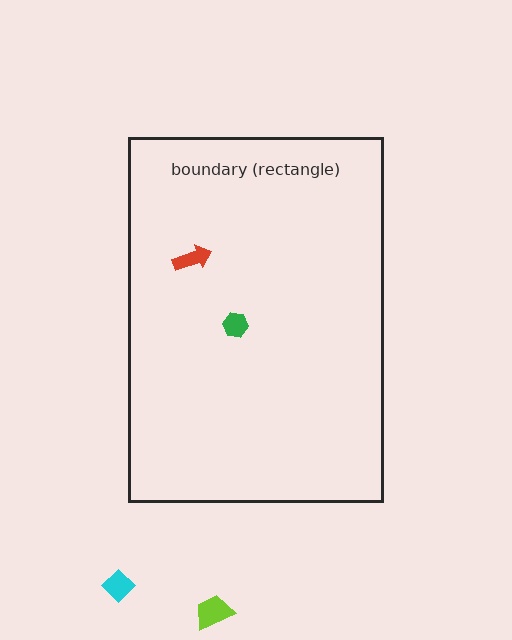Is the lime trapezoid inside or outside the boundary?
Outside.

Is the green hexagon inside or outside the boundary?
Inside.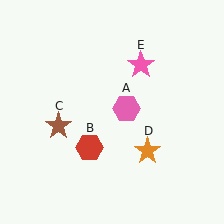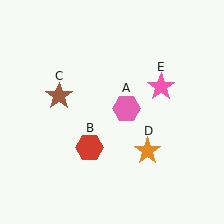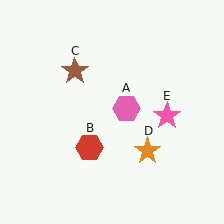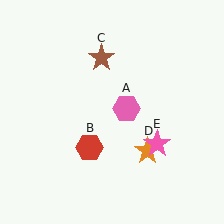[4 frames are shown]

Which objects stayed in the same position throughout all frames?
Pink hexagon (object A) and red hexagon (object B) and orange star (object D) remained stationary.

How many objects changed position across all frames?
2 objects changed position: brown star (object C), pink star (object E).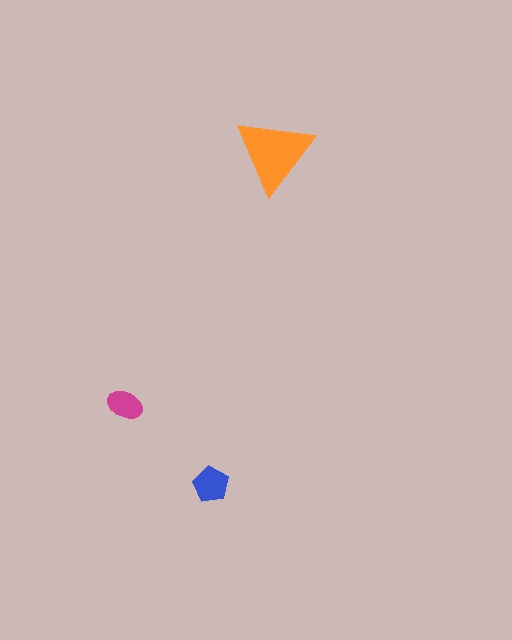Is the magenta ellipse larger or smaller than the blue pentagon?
Smaller.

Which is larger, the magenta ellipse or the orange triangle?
The orange triangle.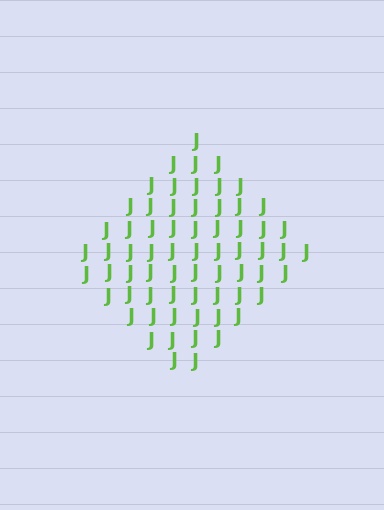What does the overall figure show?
The overall figure shows a diamond.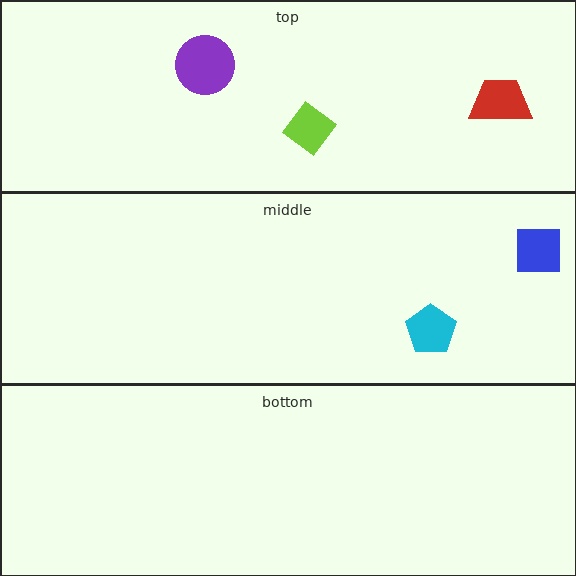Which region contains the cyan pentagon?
The middle region.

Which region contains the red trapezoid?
The top region.